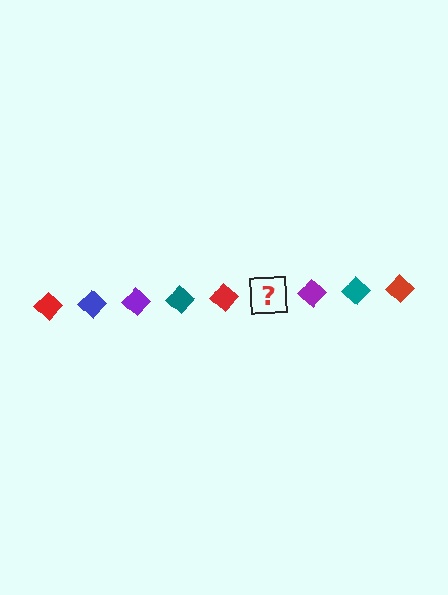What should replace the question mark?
The question mark should be replaced with a blue diamond.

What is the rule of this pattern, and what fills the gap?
The rule is that the pattern cycles through red, blue, purple, teal diamonds. The gap should be filled with a blue diamond.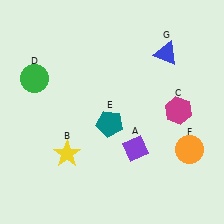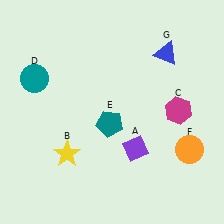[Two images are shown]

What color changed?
The circle (D) changed from green in Image 1 to teal in Image 2.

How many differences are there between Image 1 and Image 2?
There is 1 difference between the two images.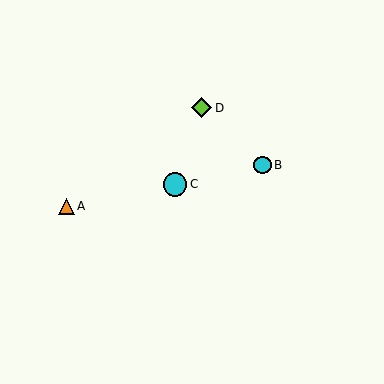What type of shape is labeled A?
Shape A is an orange triangle.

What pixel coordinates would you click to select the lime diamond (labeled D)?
Click at (202, 108) to select the lime diamond D.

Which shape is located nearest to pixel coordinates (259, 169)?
The cyan circle (labeled B) at (262, 165) is nearest to that location.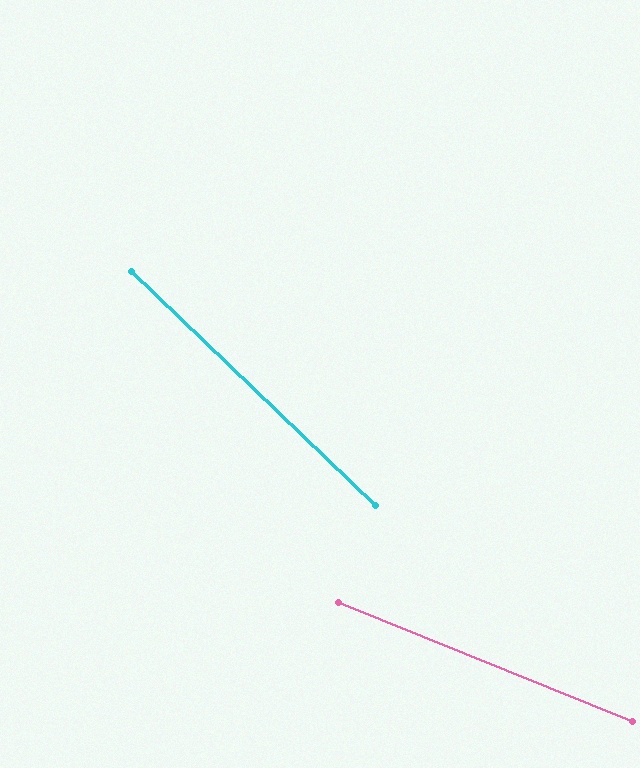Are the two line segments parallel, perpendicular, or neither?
Neither parallel nor perpendicular — they differ by about 22°.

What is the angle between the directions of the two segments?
Approximately 22 degrees.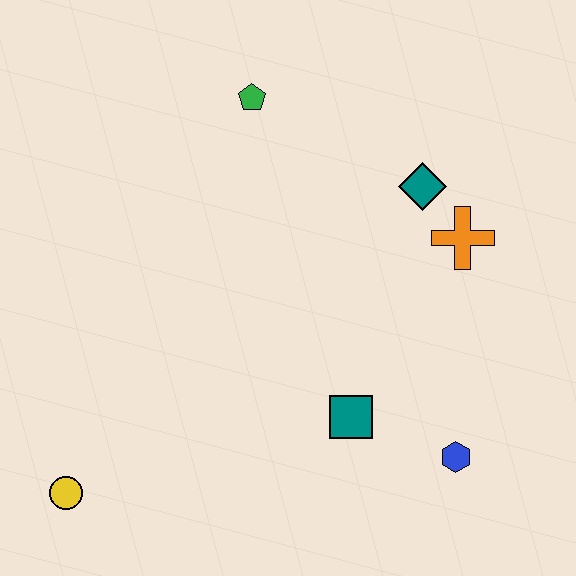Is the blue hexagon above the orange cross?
No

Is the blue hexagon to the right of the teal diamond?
Yes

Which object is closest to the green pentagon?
The teal diamond is closest to the green pentagon.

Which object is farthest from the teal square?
The green pentagon is farthest from the teal square.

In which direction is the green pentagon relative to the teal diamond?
The green pentagon is to the left of the teal diamond.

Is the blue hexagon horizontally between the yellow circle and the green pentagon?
No